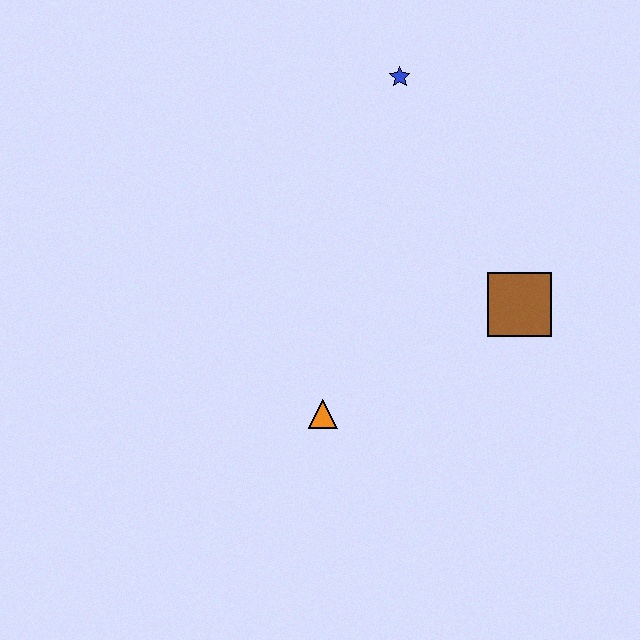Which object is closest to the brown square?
The orange triangle is closest to the brown square.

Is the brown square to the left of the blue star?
No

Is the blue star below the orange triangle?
No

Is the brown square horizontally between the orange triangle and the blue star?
No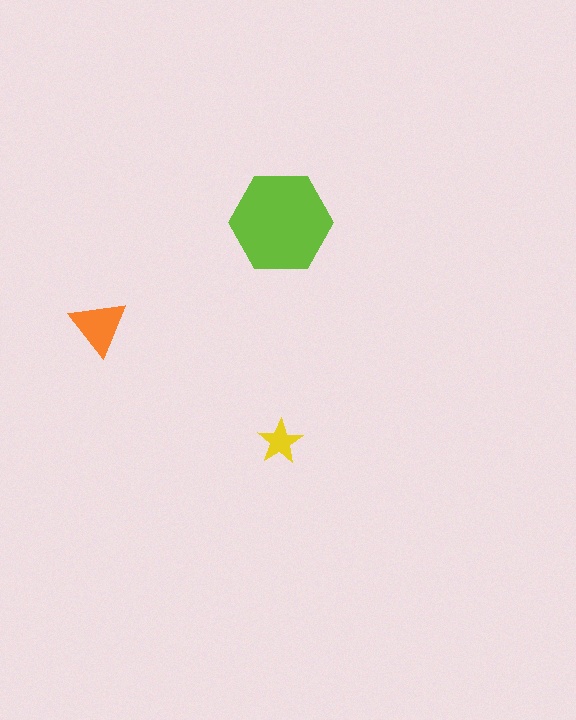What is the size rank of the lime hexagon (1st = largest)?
1st.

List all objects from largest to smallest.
The lime hexagon, the orange triangle, the yellow star.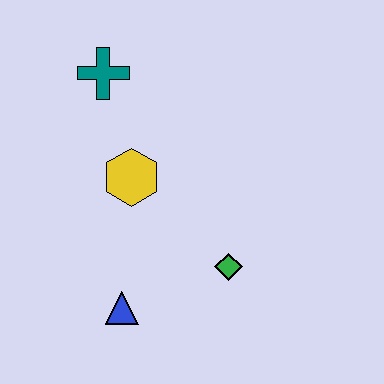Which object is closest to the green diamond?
The blue triangle is closest to the green diamond.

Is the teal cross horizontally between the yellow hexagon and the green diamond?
No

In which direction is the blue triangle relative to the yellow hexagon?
The blue triangle is below the yellow hexagon.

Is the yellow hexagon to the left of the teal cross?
No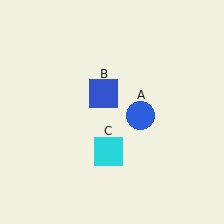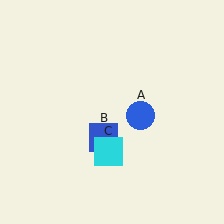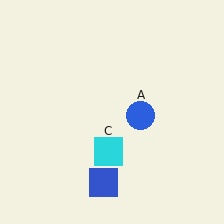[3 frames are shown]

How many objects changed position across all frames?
1 object changed position: blue square (object B).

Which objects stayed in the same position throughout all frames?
Blue circle (object A) and cyan square (object C) remained stationary.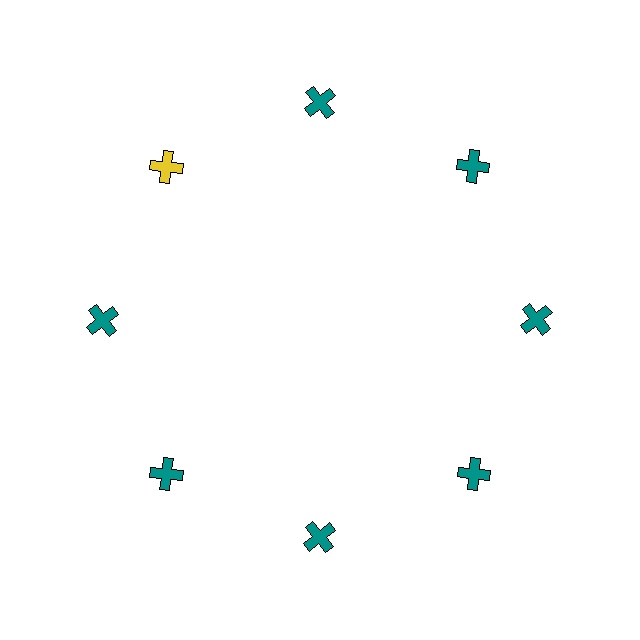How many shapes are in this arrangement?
There are 8 shapes arranged in a ring pattern.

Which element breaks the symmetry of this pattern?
The yellow cross at roughly the 10 o'clock position breaks the symmetry. All other shapes are teal crosses.